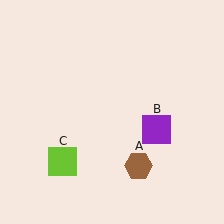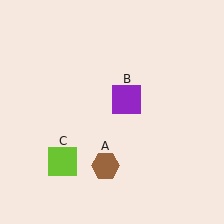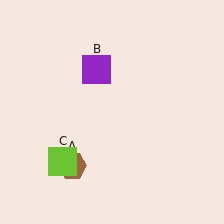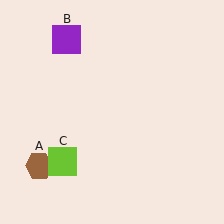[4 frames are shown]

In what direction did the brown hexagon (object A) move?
The brown hexagon (object A) moved left.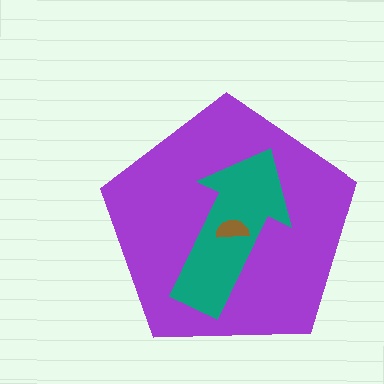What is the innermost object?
The brown semicircle.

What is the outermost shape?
The purple pentagon.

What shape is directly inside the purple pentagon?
The teal arrow.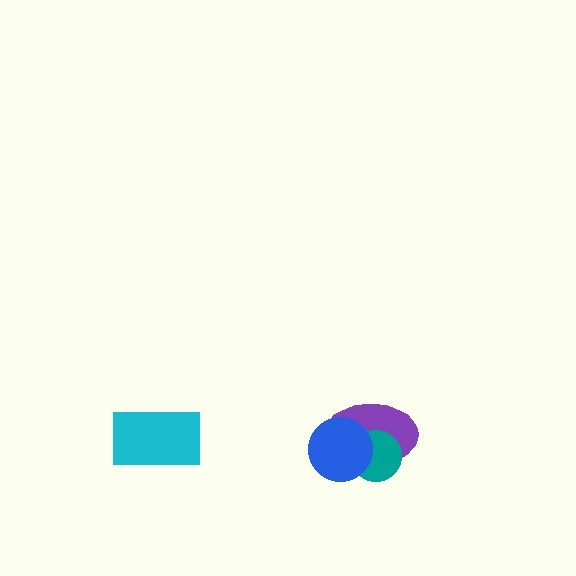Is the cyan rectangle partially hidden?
No, no other shape covers it.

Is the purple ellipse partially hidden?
Yes, it is partially covered by another shape.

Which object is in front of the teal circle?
The blue circle is in front of the teal circle.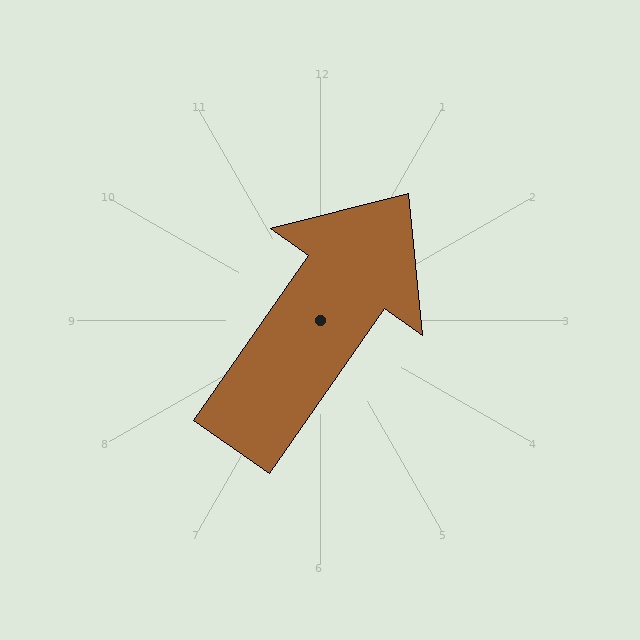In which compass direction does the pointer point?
Northeast.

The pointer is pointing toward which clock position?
Roughly 1 o'clock.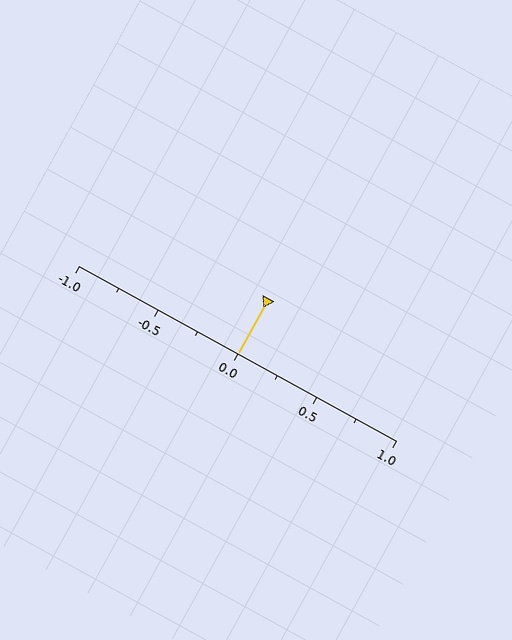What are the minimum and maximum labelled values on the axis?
The axis runs from -1.0 to 1.0.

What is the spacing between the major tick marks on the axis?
The major ticks are spaced 0.5 apart.